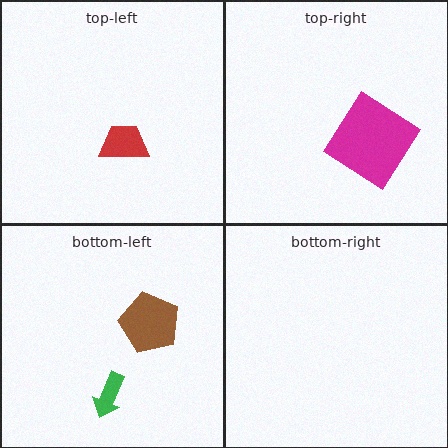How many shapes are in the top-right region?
1.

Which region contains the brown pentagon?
The bottom-left region.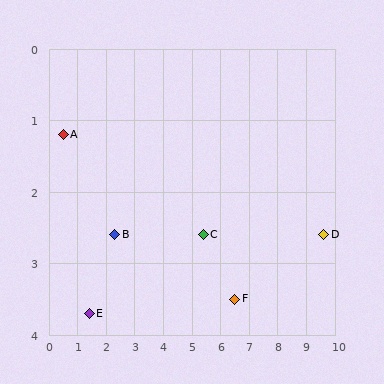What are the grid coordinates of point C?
Point C is at approximately (5.4, 2.6).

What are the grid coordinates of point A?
Point A is at approximately (0.5, 1.2).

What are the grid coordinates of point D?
Point D is at approximately (9.6, 2.6).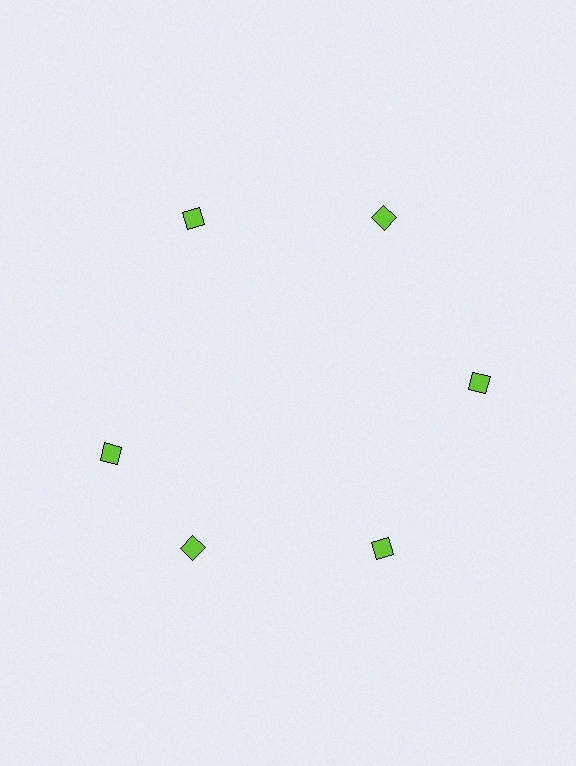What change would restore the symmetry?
The symmetry would be restored by rotating it back into even spacing with its neighbors so that all 6 diamonds sit at equal angles and equal distance from the center.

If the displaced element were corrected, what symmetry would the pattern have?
It would have 6-fold rotational symmetry — the pattern would map onto itself every 60 degrees.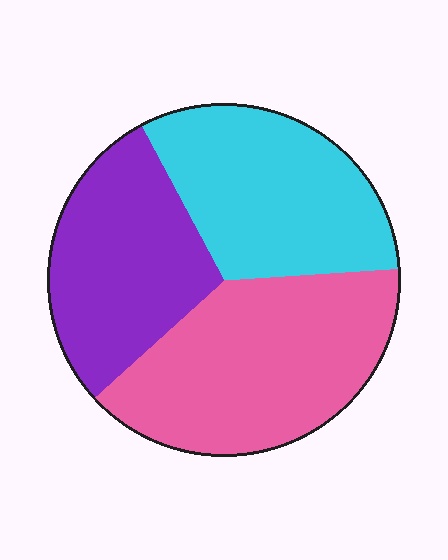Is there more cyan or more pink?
Pink.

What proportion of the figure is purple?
Purple covers about 30% of the figure.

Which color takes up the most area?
Pink, at roughly 40%.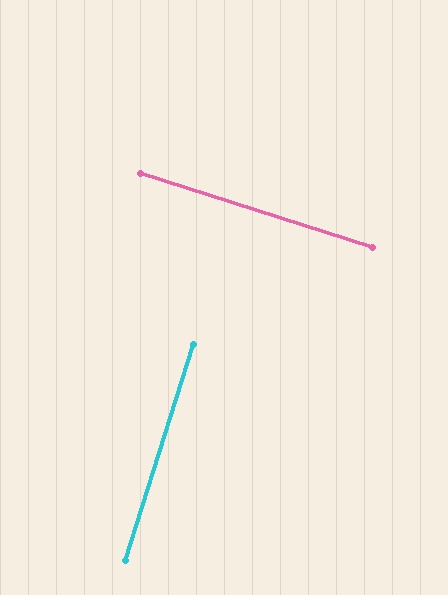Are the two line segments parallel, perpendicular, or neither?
Perpendicular — they meet at approximately 90°.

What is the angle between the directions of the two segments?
Approximately 90 degrees.